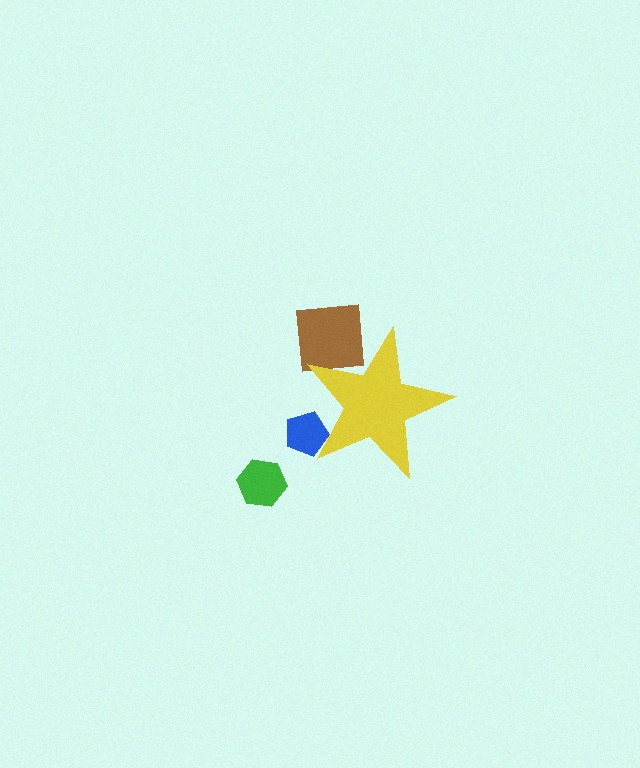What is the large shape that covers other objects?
A yellow star.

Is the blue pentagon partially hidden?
Yes, the blue pentagon is partially hidden behind the yellow star.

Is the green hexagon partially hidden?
No, the green hexagon is fully visible.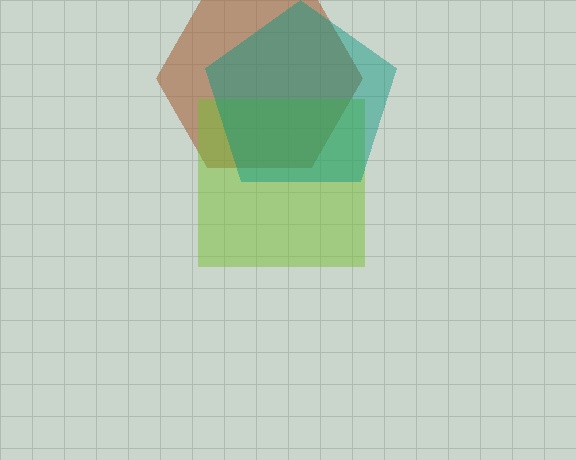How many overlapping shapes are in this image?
There are 3 overlapping shapes in the image.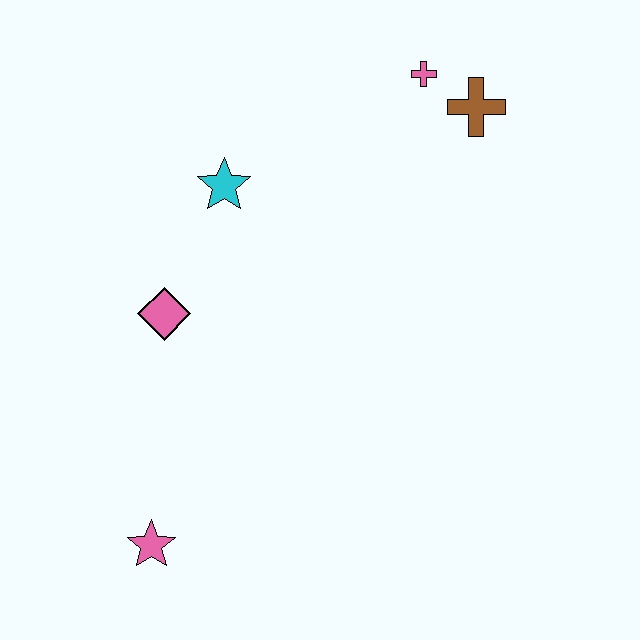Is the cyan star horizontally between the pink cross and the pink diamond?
Yes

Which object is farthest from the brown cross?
The pink star is farthest from the brown cross.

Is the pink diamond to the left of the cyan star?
Yes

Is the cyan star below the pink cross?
Yes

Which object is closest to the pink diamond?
The cyan star is closest to the pink diamond.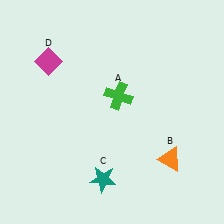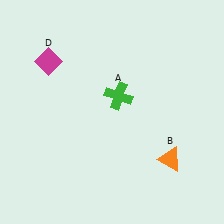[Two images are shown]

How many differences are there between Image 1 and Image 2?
There is 1 difference between the two images.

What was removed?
The teal star (C) was removed in Image 2.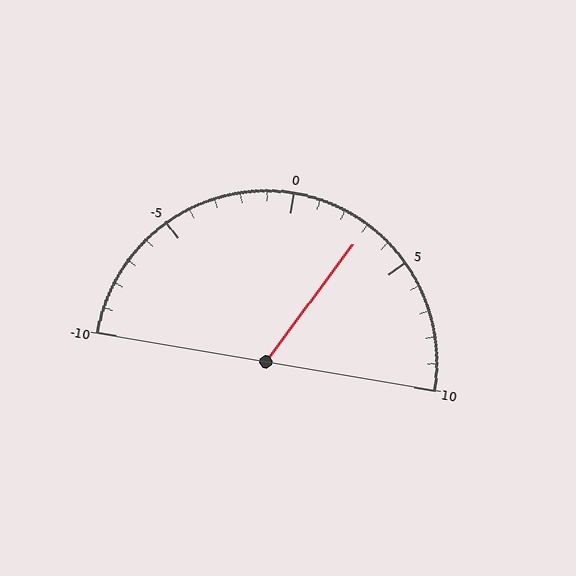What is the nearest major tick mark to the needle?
The nearest major tick mark is 5.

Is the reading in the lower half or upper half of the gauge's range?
The reading is in the upper half of the range (-10 to 10).